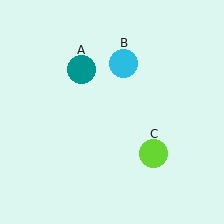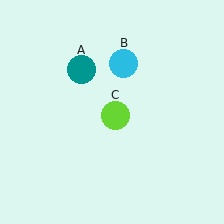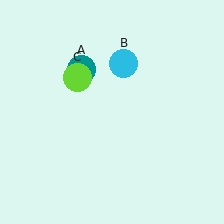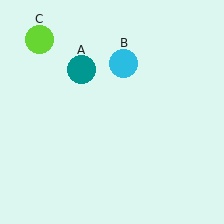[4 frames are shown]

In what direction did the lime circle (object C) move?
The lime circle (object C) moved up and to the left.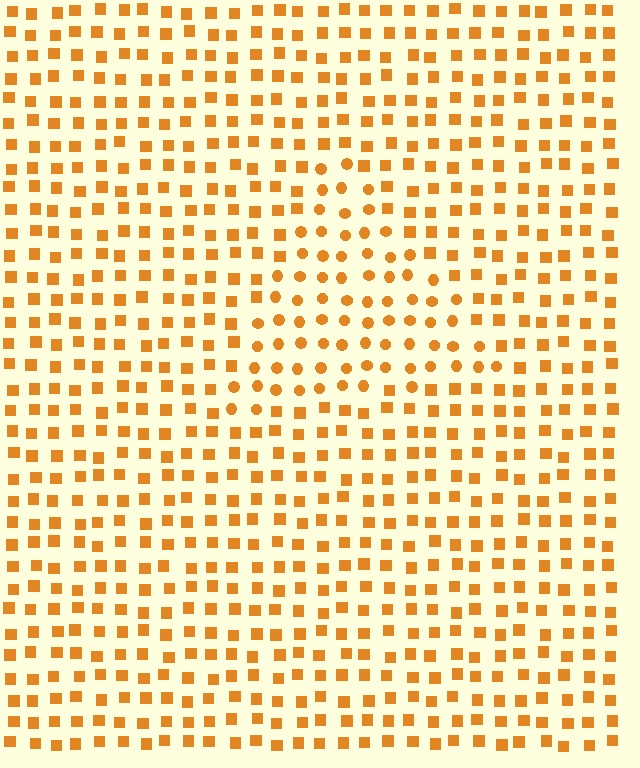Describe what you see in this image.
The image is filled with small orange elements arranged in a uniform grid. A triangle-shaped region contains circles, while the surrounding area contains squares. The boundary is defined purely by the change in element shape.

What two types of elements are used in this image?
The image uses circles inside the triangle region and squares outside it.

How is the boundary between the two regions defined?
The boundary is defined by a change in element shape: circles inside vs. squares outside. All elements share the same color and spacing.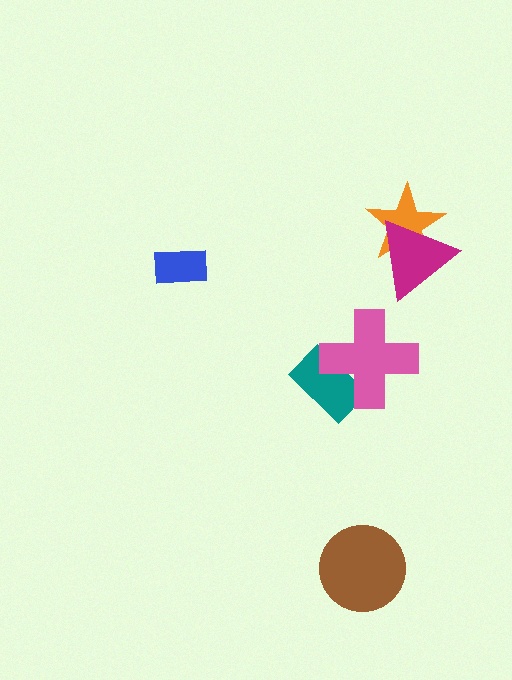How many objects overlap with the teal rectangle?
1 object overlaps with the teal rectangle.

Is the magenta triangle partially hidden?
No, no other shape covers it.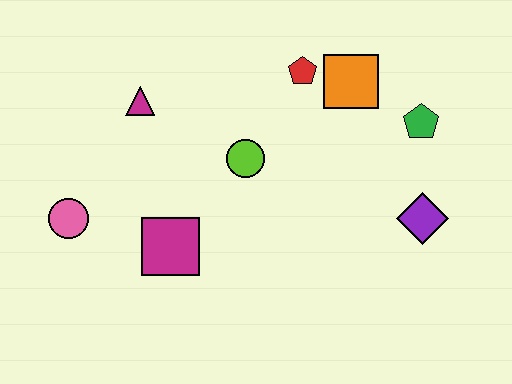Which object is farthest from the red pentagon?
The pink circle is farthest from the red pentagon.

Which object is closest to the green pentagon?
The orange square is closest to the green pentagon.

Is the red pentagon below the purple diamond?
No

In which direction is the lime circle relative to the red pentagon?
The lime circle is below the red pentagon.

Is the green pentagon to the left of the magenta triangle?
No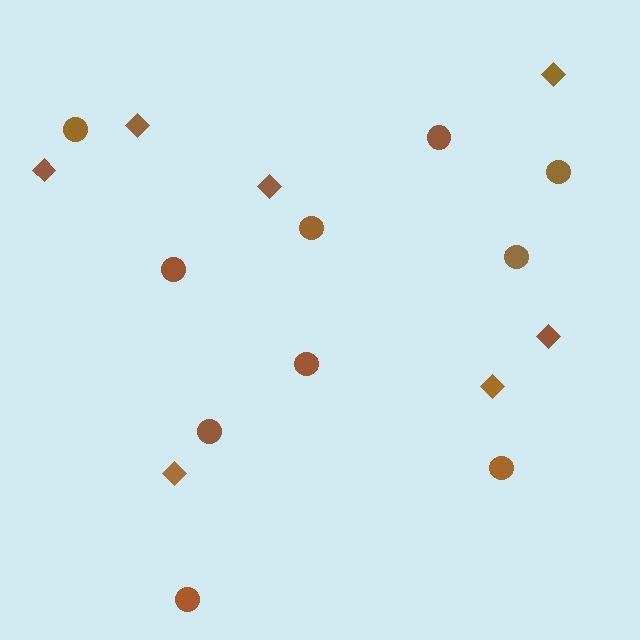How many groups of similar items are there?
There are 2 groups: one group of diamonds (7) and one group of circles (10).